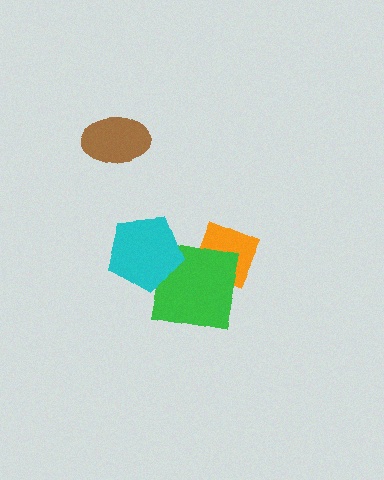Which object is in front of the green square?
The cyan pentagon is in front of the green square.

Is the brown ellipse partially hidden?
No, no other shape covers it.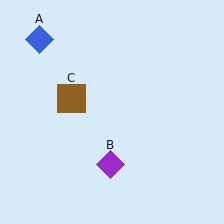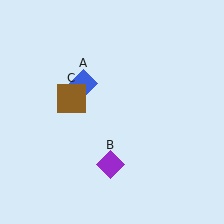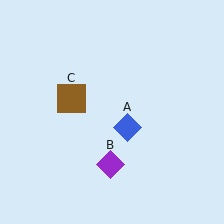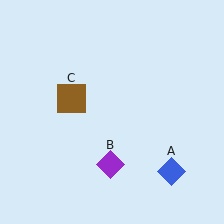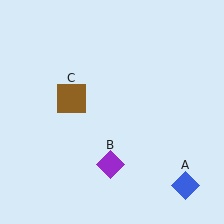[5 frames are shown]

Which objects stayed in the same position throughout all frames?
Purple diamond (object B) and brown square (object C) remained stationary.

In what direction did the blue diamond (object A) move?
The blue diamond (object A) moved down and to the right.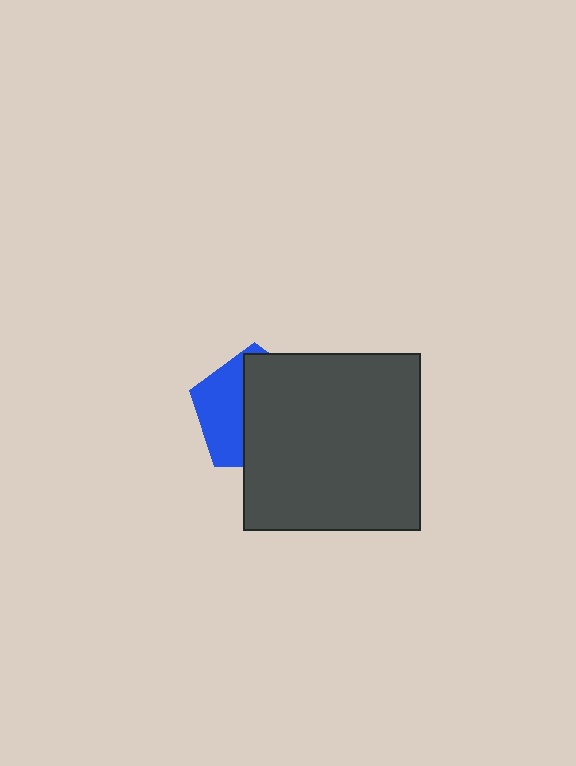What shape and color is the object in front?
The object in front is a dark gray square.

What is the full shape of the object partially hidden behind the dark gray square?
The partially hidden object is a blue pentagon.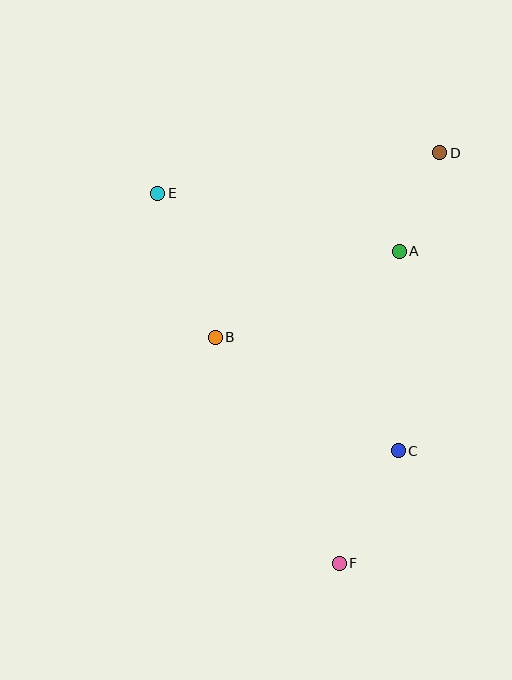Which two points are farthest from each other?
Points D and F are farthest from each other.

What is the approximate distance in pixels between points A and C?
The distance between A and C is approximately 199 pixels.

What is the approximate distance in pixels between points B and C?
The distance between B and C is approximately 215 pixels.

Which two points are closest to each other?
Points A and D are closest to each other.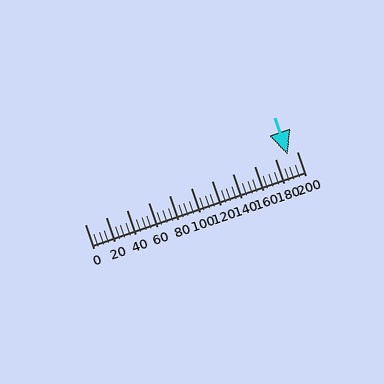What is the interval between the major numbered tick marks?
The major tick marks are spaced 20 units apart.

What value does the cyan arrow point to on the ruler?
The cyan arrow points to approximately 191.